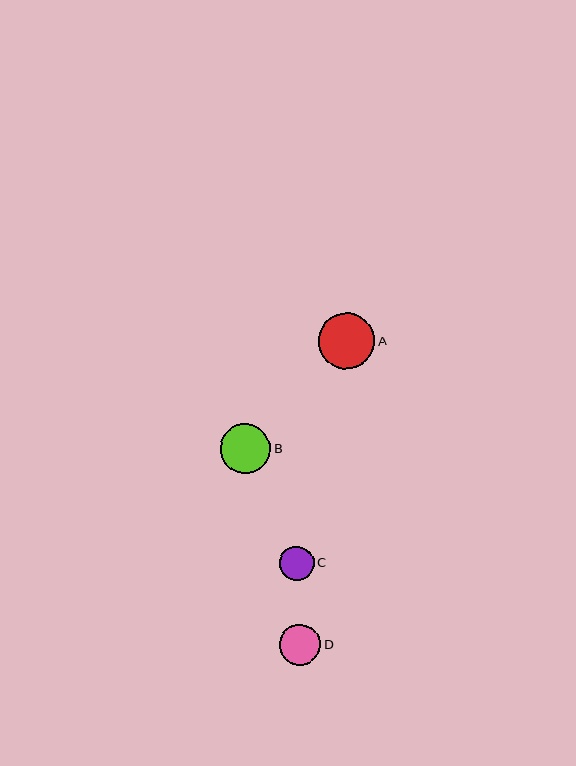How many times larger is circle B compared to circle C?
Circle B is approximately 1.5 times the size of circle C.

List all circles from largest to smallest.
From largest to smallest: A, B, D, C.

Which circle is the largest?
Circle A is the largest with a size of approximately 56 pixels.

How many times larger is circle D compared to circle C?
Circle D is approximately 1.2 times the size of circle C.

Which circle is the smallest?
Circle C is the smallest with a size of approximately 34 pixels.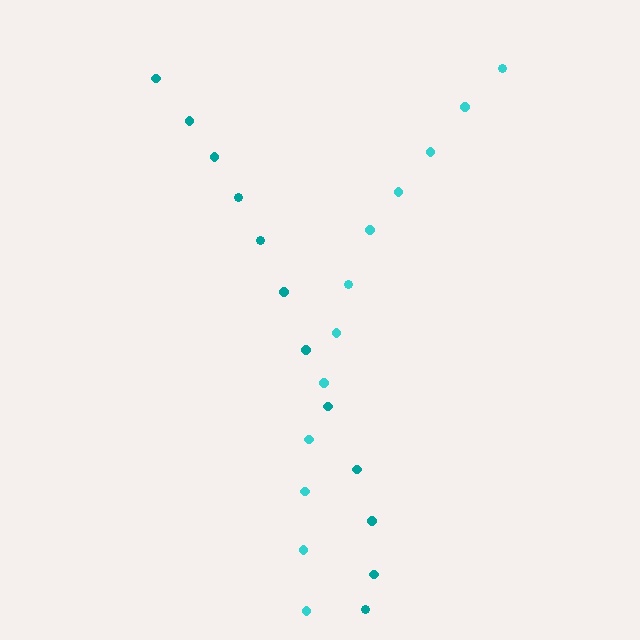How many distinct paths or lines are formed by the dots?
There are 2 distinct paths.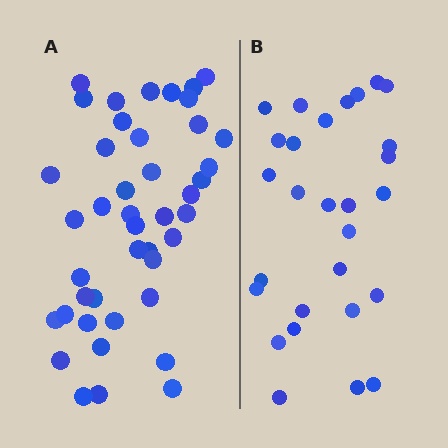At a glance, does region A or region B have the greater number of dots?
Region A (the left region) has more dots.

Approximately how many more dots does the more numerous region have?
Region A has approximately 15 more dots than region B.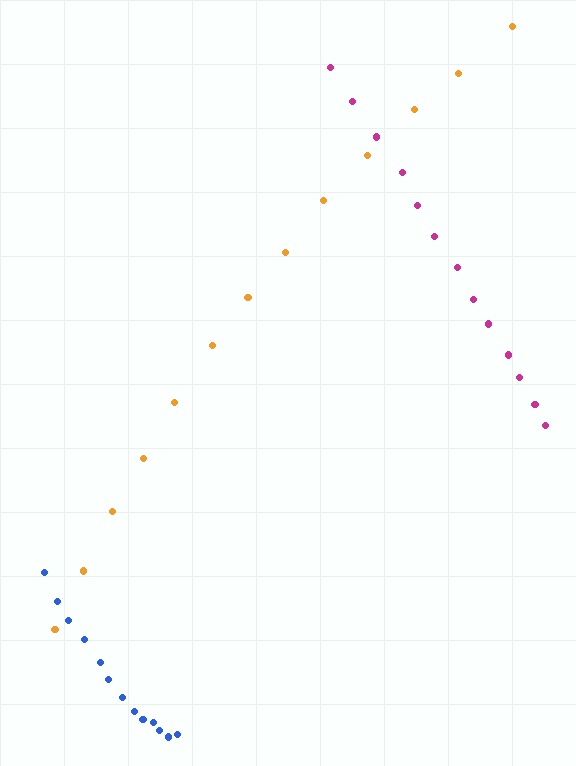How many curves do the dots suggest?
There are 3 distinct paths.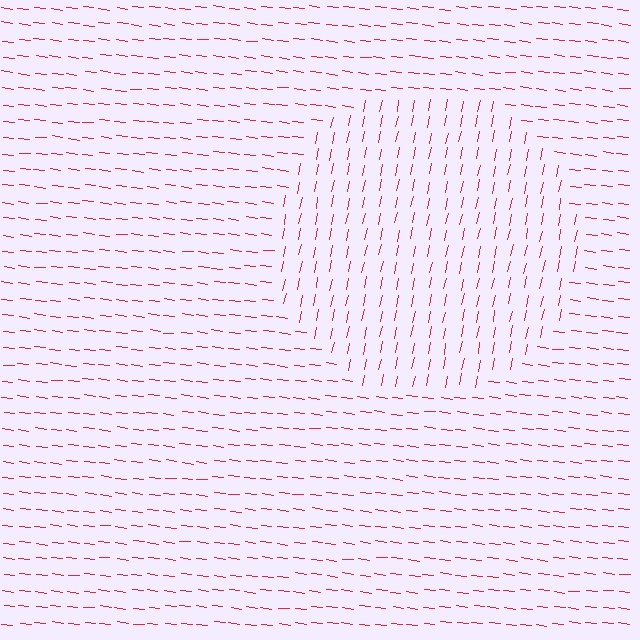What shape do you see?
I see a circle.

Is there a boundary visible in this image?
Yes, there is a texture boundary formed by a change in line orientation.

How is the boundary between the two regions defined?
The boundary is defined purely by a change in line orientation (approximately 85 degrees difference). All lines are the same color and thickness.